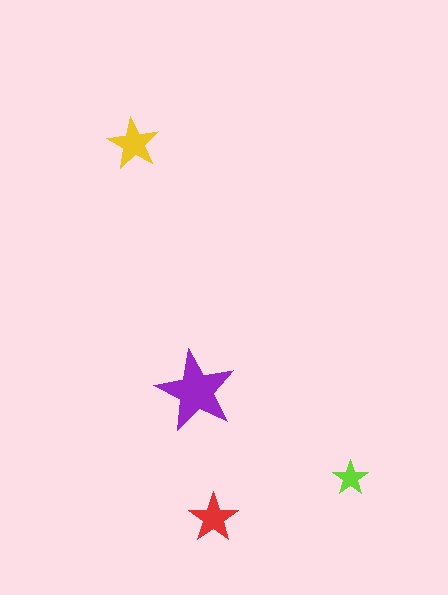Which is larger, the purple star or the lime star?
The purple one.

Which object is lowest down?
The red star is bottommost.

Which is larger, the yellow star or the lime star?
The yellow one.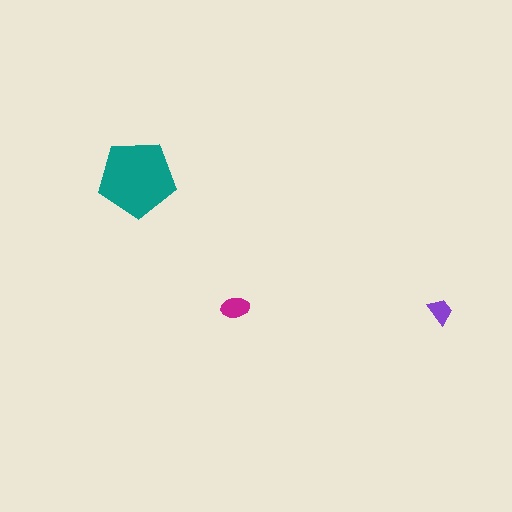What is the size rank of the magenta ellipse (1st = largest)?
2nd.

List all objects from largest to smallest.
The teal pentagon, the magenta ellipse, the purple trapezoid.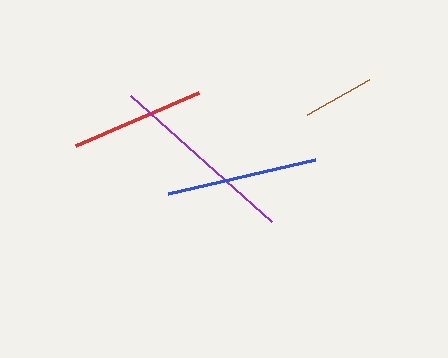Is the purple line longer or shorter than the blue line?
The purple line is longer than the blue line.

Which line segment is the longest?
The purple line is the longest at approximately 189 pixels.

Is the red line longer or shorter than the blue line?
The blue line is longer than the red line.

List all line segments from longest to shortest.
From longest to shortest: purple, blue, red, brown.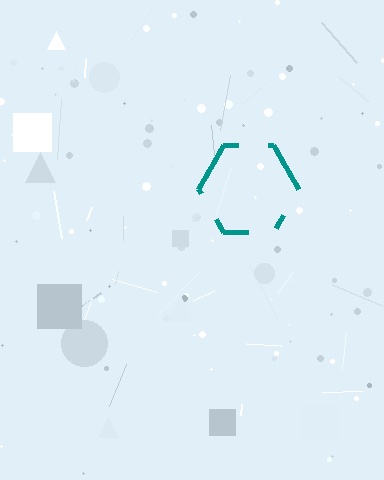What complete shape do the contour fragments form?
The contour fragments form a hexagon.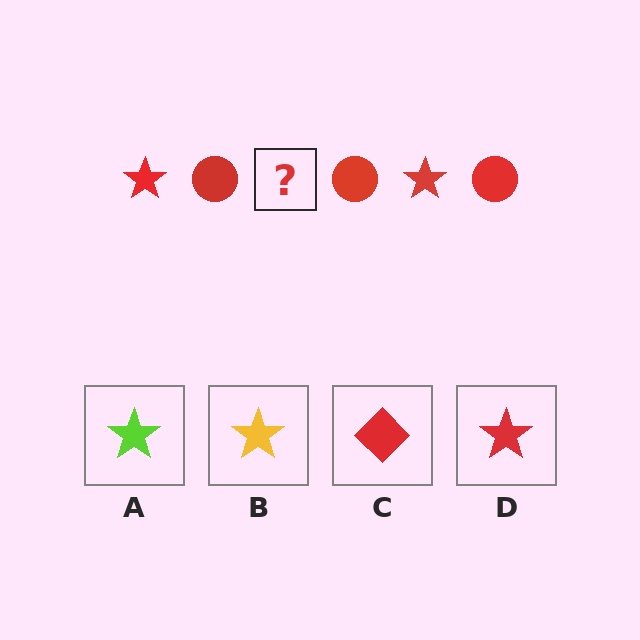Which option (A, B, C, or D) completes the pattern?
D.